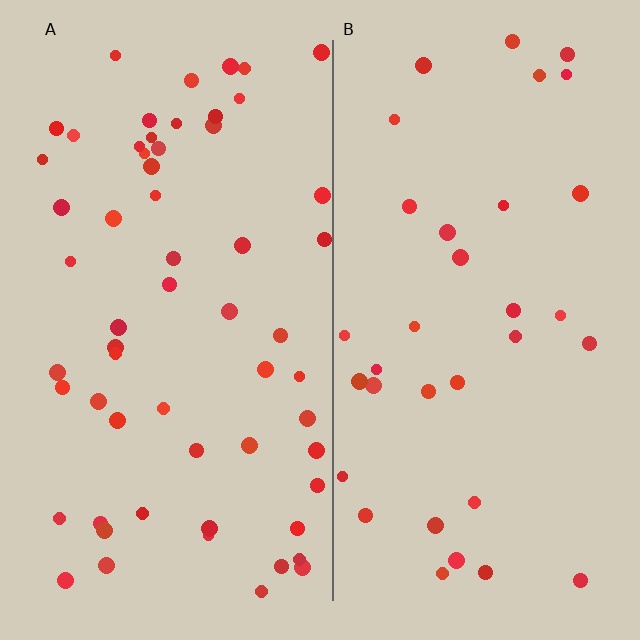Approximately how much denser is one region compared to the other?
Approximately 1.7× — region A over region B.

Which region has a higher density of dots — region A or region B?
A (the left).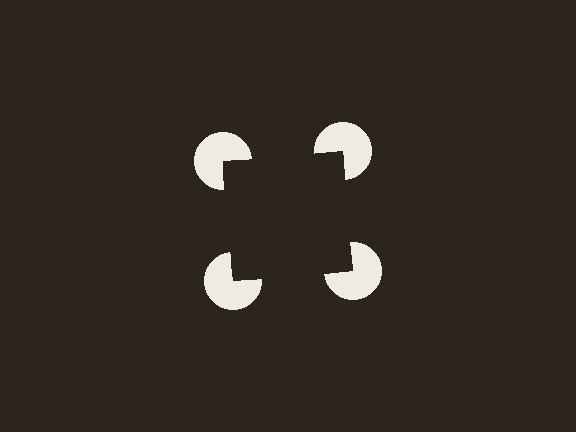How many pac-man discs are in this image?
There are 4 — one at each vertex of the illusory square.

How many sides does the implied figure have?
4 sides.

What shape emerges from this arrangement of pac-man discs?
An illusory square — its edges are inferred from the aligned wedge cuts in the pac-man discs, not physically drawn.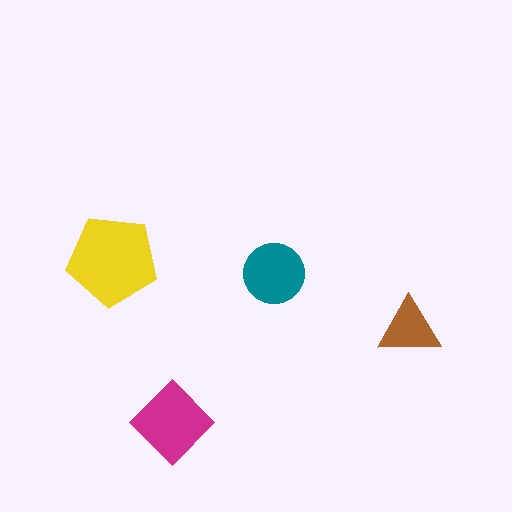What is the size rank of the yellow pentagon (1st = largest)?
1st.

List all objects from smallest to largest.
The brown triangle, the teal circle, the magenta diamond, the yellow pentagon.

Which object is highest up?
The yellow pentagon is topmost.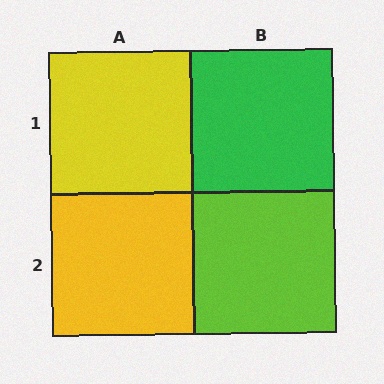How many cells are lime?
1 cell is lime.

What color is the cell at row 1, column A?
Yellow.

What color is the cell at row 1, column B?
Green.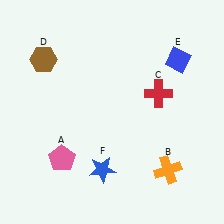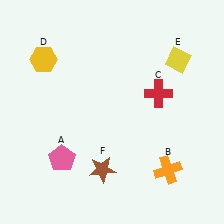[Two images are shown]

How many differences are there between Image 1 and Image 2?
There are 3 differences between the two images.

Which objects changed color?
D changed from brown to yellow. E changed from blue to yellow. F changed from blue to brown.